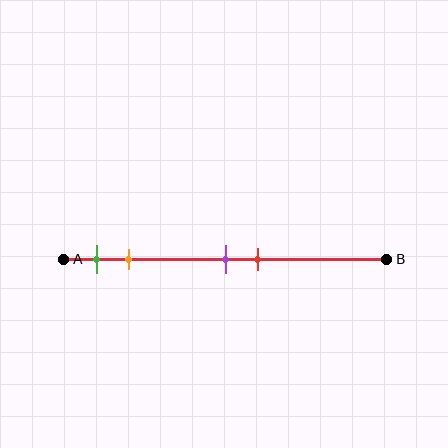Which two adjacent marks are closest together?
The purple and red marks are the closest adjacent pair.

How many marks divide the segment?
There are 4 marks dividing the segment.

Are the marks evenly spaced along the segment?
No, the marks are not evenly spaced.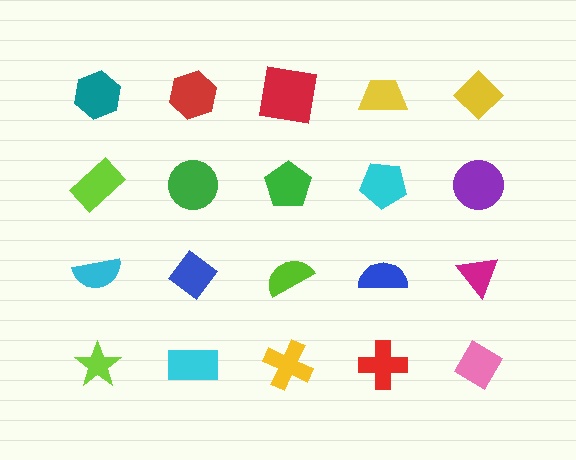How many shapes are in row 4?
5 shapes.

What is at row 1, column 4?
A yellow trapezoid.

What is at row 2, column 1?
A lime rectangle.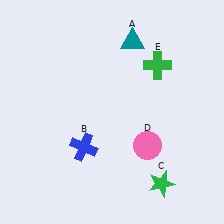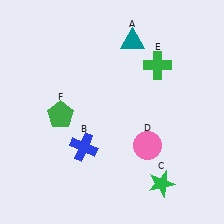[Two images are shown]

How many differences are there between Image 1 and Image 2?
There is 1 difference between the two images.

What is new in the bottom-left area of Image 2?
A green pentagon (F) was added in the bottom-left area of Image 2.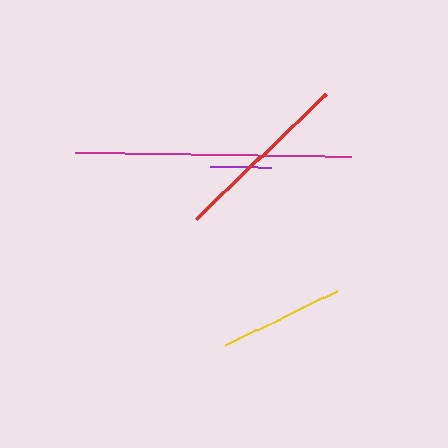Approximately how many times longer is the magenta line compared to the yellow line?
The magenta line is approximately 2.2 times the length of the yellow line.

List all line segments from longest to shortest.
From longest to shortest: magenta, red, yellow, purple.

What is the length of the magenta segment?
The magenta segment is approximately 276 pixels long.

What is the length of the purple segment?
The purple segment is approximately 60 pixels long.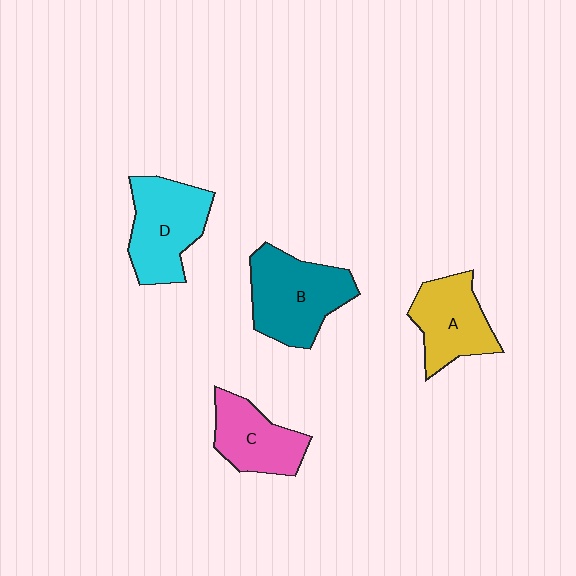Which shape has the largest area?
Shape B (teal).